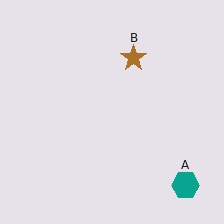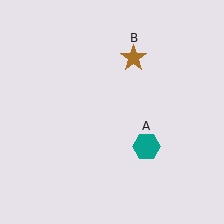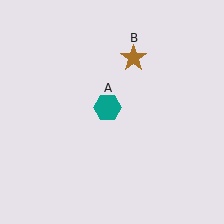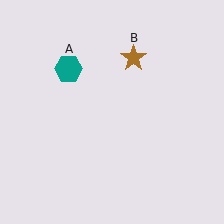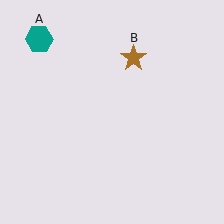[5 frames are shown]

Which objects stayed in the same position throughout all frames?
Brown star (object B) remained stationary.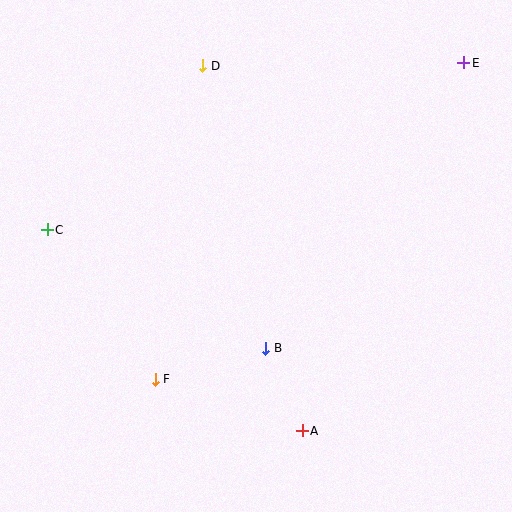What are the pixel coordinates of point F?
Point F is at (155, 379).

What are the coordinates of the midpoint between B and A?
The midpoint between B and A is at (284, 389).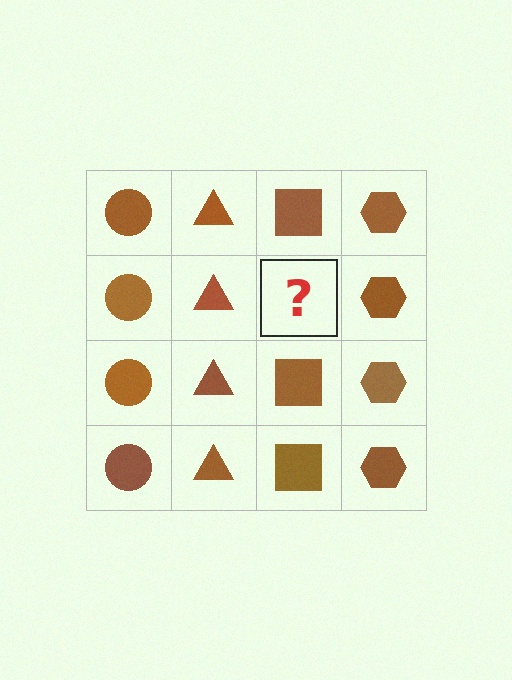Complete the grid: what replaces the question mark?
The question mark should be replaced with a brown square.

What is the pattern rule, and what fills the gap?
The rule is that each column has a consistent shape. The gap should be filled with a brown square.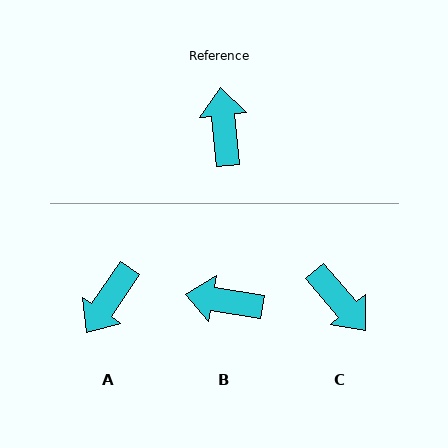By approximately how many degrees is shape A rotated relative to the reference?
Approximately 140 degrees counter-clockwise.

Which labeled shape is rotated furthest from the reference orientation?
C, about 145 degrees away.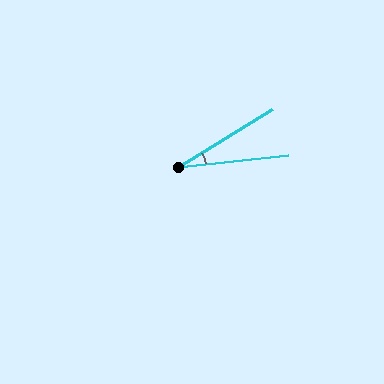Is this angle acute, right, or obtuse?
It is acute.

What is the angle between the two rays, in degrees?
Approximately 25 degrees.